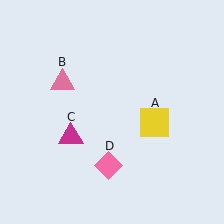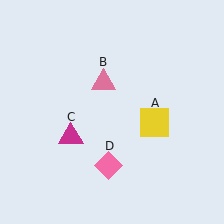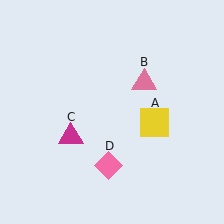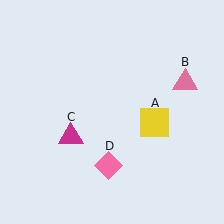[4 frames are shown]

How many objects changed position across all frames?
1 object changed position: pink triangle (object B).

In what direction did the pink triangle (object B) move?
The pink triangle (object B) moved right.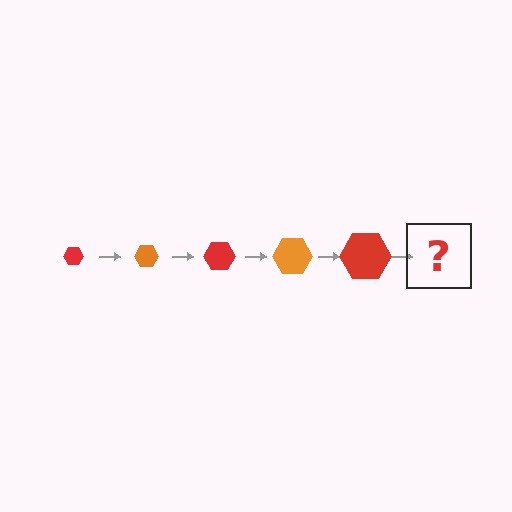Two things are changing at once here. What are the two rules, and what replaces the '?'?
The two rules are that the hexagon grows larger each step and the color cycles through red and orange. The '?' should be an orange hexagon, larger than the previous one.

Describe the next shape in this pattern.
It should be an orange hexagon, larger than the previous one.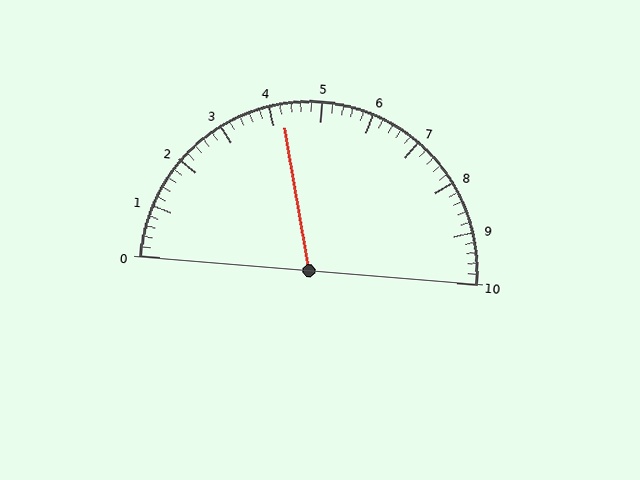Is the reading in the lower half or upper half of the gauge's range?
The reading is in the lower half of the range (0 to 10).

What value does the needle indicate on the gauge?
The needle indicates approximately 4.2.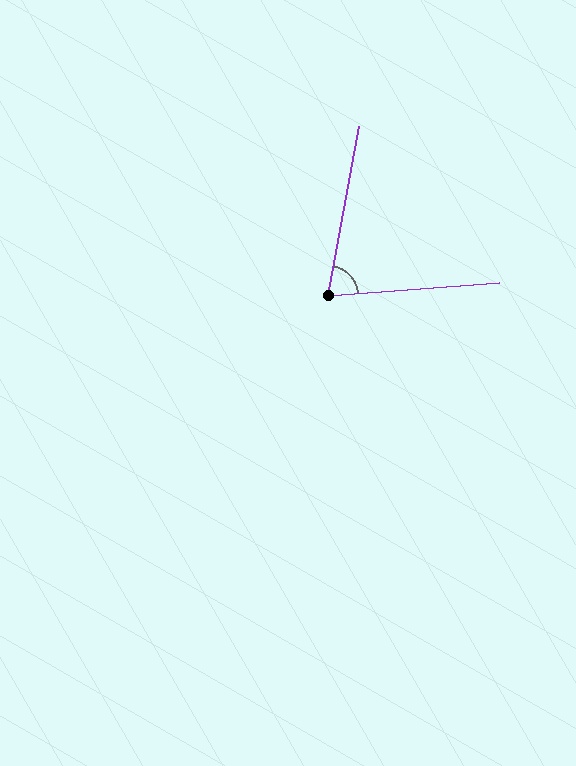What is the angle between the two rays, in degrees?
Approximately 75 degrees.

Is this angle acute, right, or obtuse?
It is acute.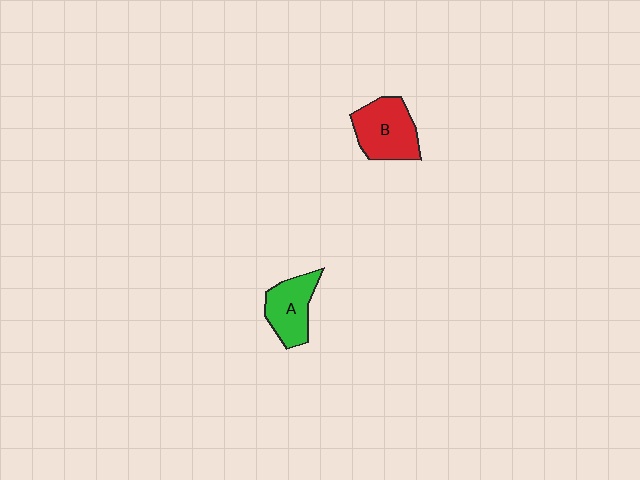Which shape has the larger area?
Shape B (red).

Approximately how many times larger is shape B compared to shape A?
Approximately 1.2 times.